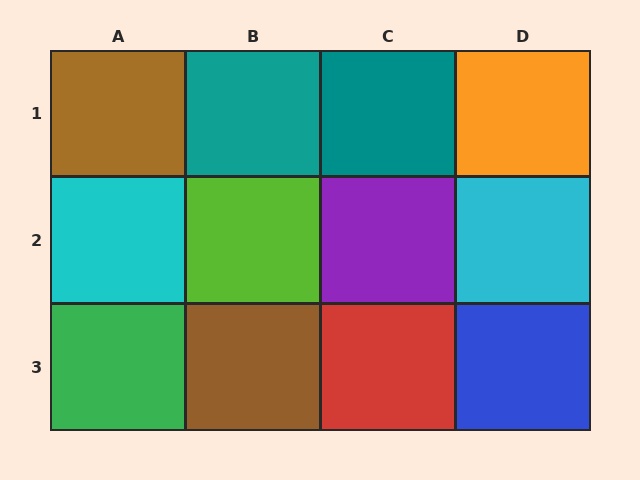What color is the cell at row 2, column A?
Cyan.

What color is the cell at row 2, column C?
Purple.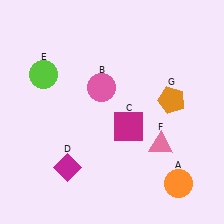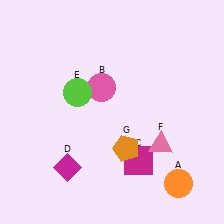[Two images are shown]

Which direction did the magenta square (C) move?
The magenta square (C) moved down.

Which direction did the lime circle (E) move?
The lime circle (E) moved right.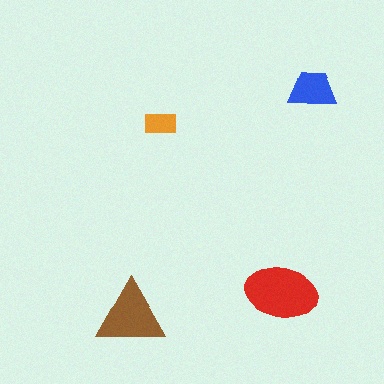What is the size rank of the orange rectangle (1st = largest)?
4th.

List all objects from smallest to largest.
The orange rectangle, the blue trapezoid, the brown triangle, the red ellipse.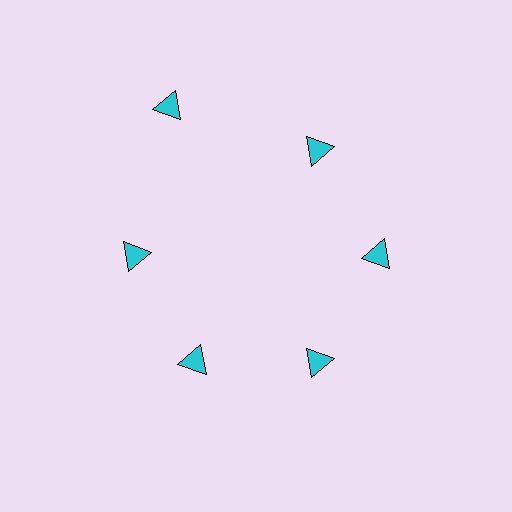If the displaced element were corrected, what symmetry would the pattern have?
It would have 6-fold rotational symmetry — the pattern would map onto itself every 60 degrees.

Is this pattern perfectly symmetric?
No. The 6 cyan triangles are arranged in a ring, but one element near the 11 o'clock position is pushed outward from the center, breaking the 6-fold rotational symmetry.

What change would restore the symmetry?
The symmetry would be restored by moving it inward, back onto the ring so that all 6 triangles sit at equal angles and equal distance from the center.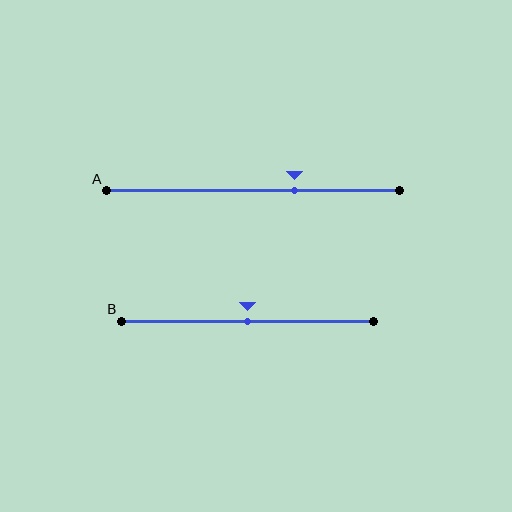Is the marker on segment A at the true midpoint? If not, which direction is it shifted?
No, the marker on segment A is shifted to the right by about 14% of the segment length.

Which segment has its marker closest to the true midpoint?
Segment B has its marker closest to the true midpoint.